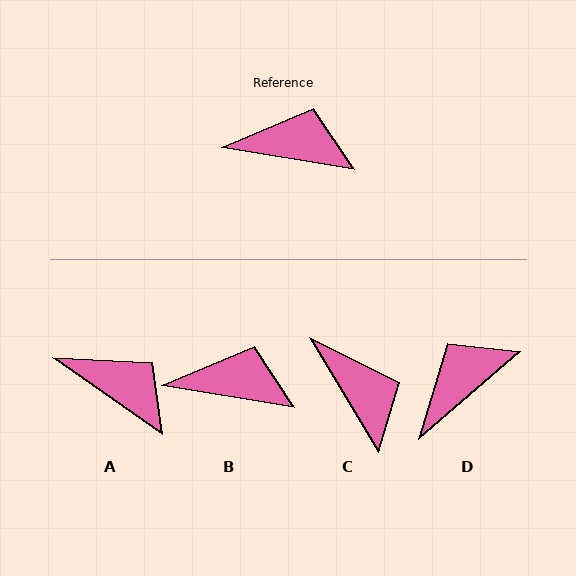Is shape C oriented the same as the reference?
No, it is off by about 50 degrees.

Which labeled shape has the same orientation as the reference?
B.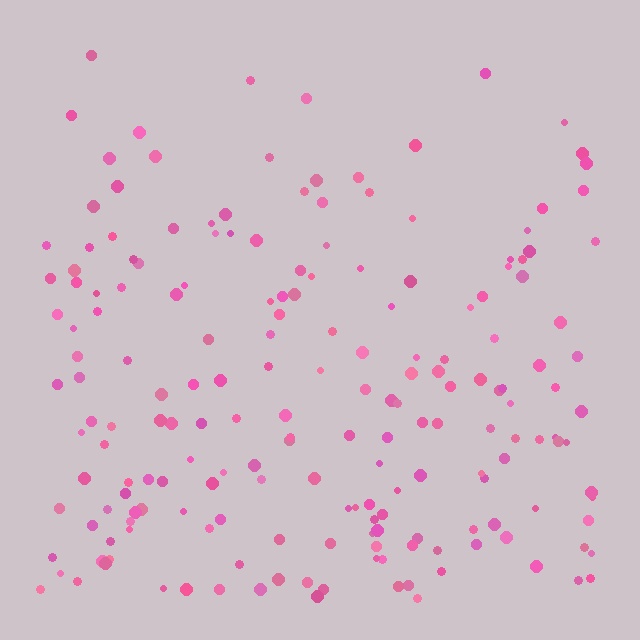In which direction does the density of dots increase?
From top to bottom, with the bottom side densest.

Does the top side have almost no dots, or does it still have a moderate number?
Still a moderate number, just noticeably fewer than the bottom.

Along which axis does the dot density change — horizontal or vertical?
Vertical.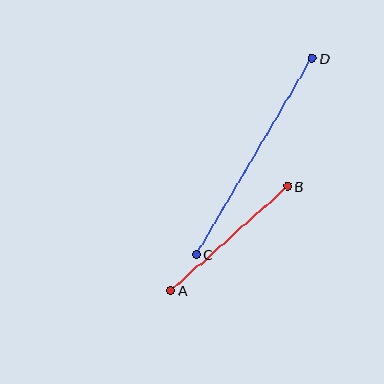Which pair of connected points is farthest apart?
Points C and D are farthest apart.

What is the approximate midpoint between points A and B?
The midpoint is at approximately (229, 238) pixels.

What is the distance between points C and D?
The distance is approximately 228 pixels.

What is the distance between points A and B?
The distance is approximately 156 pixels.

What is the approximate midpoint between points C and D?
The midpoint is at approximately (254, 156) pixels.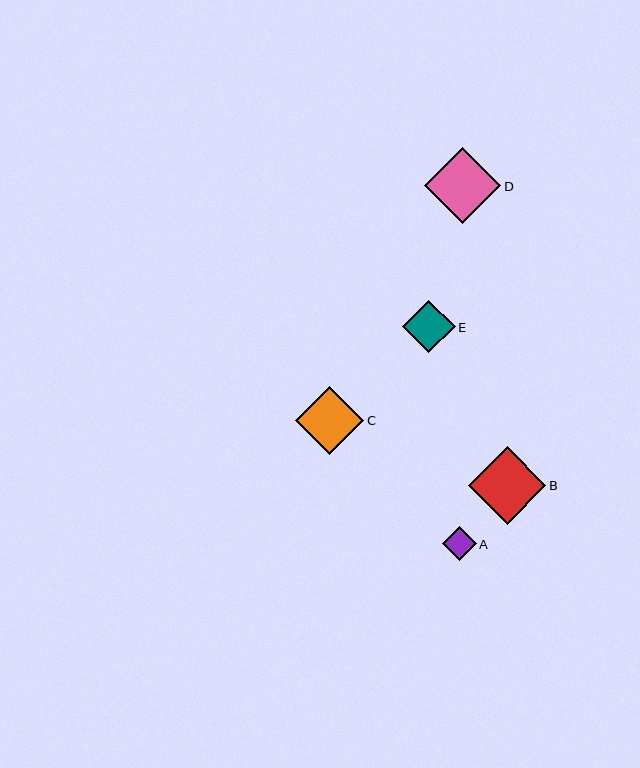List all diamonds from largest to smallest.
From largest to smallest: B, D, C, E, A.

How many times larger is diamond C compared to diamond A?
Diamond C is approximately 2.0 times the size of diamond A.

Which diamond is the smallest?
Diamond A is the smallest with a size of approximately 33 pixels.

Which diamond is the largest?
Diamond B is the largest with a size of approximately 78 pixels.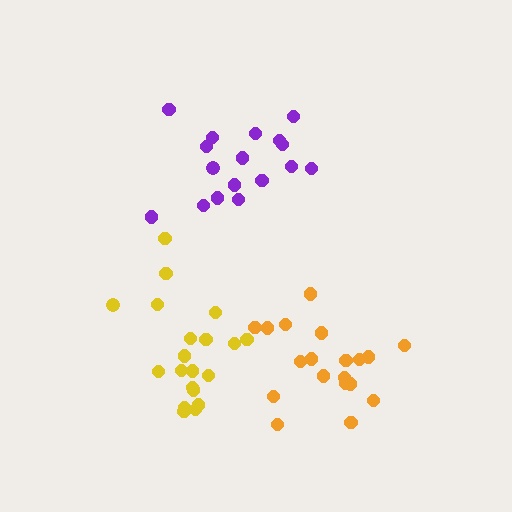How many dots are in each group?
Group 1: 19 dots, Group 2: 17 dots, Group 3: 20 dots (56 total).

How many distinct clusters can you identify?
There are 3 distinct clusters.